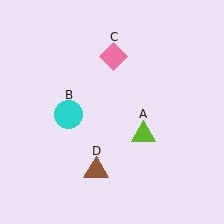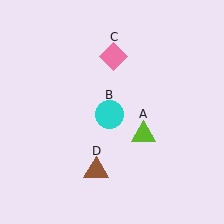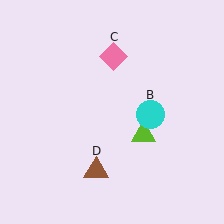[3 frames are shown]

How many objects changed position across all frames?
1 object changed position: cyan circle (object B).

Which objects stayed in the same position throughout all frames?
Lime triangle (object A) and pink diamond (object C) and brown triangle (object D) remained stationary.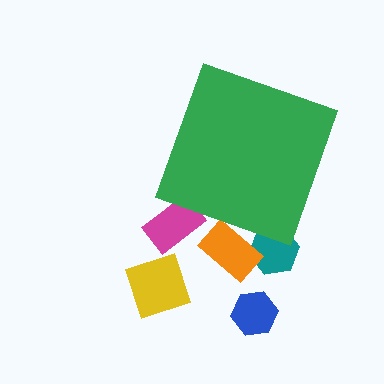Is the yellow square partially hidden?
No, the yellow square is fully visible.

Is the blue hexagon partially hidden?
No, the blue hexagon is fully visible.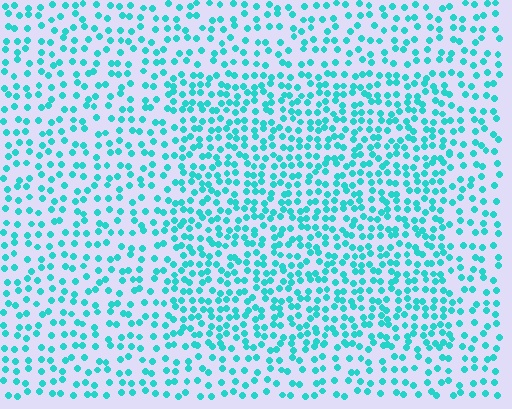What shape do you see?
I see a rectangle.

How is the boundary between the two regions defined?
The boundary is defined by a change in element density (approximately 1.6x ratio). All elements are the same color, size, and shape.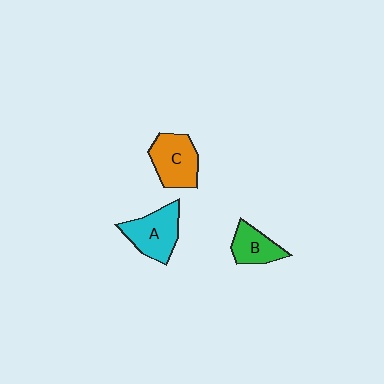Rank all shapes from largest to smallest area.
From largest to smallest: A (cyan), C (orange), B (green).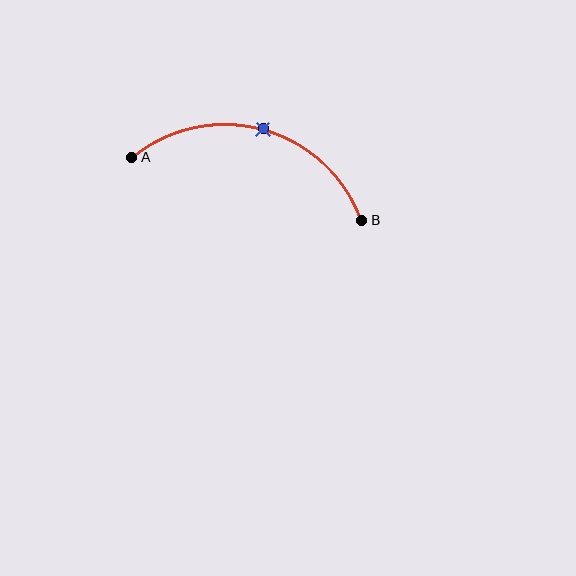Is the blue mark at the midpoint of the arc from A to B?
Yes. The blue mark lies on the arc at equal arc-length from both A and B — it is the arc midpoint.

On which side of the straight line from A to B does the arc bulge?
The arc bulges above the straight line connecting A and B.